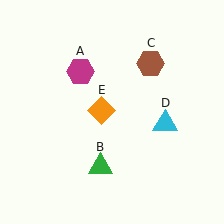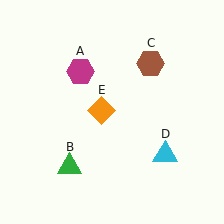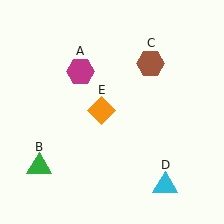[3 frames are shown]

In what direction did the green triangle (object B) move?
The green triangle (object B) moved left.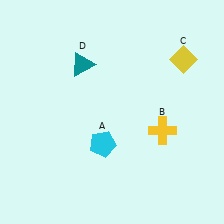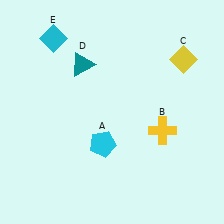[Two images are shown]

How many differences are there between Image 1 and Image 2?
There is 1 difference between the two images.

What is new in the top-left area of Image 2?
A cyan diamond (E) was added in the top-left area of Image 2.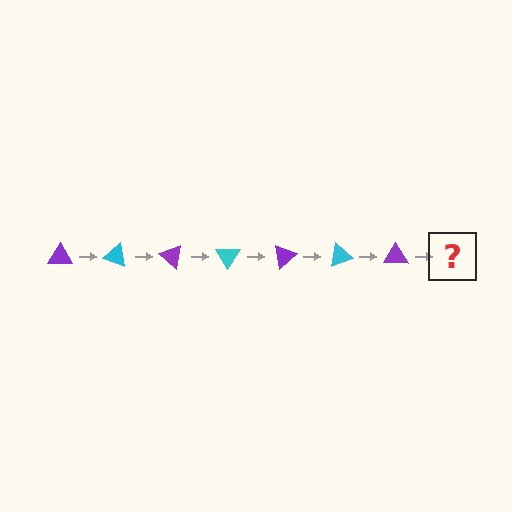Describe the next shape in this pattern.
It should be a cyan triangle, rotated 140 degrees from the start.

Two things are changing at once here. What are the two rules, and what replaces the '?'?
The two rules are that it rotates 20 degrees each step and the color cycles through purple and cyan. The '?' should be a cyan triangle, rotated 140 degrees from the start.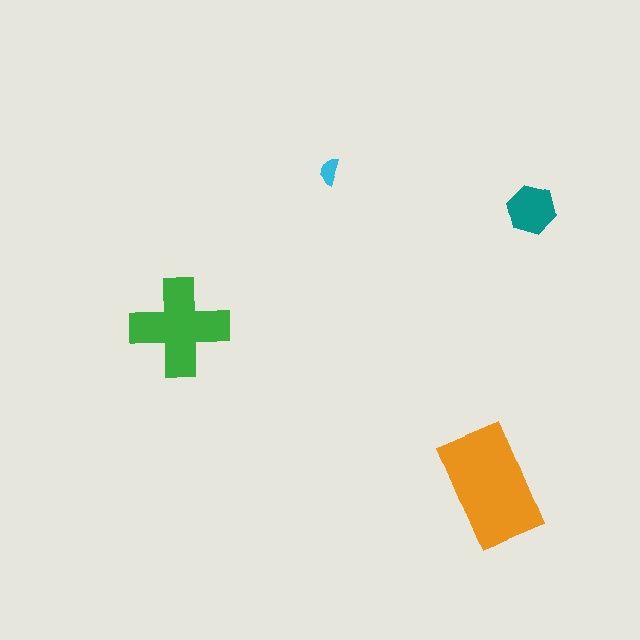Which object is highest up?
The cyan semicircle is topmost.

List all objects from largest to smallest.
The orange rectangle, the green cross, the teal hexagon, the cyan semicircle.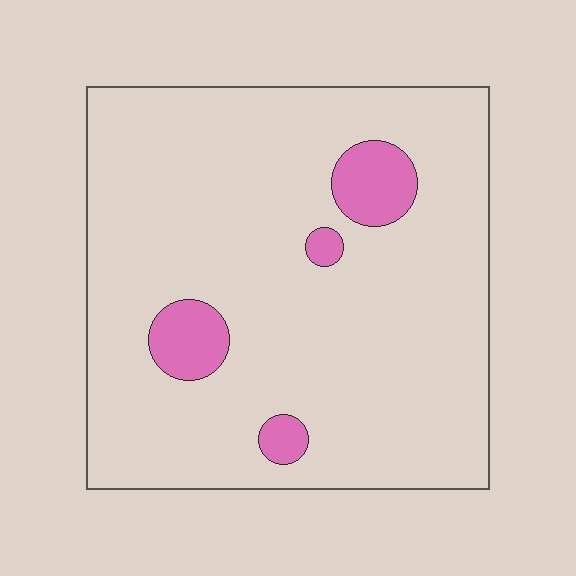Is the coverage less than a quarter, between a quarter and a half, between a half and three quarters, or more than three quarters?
Less than a quarter.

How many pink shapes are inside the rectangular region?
4.